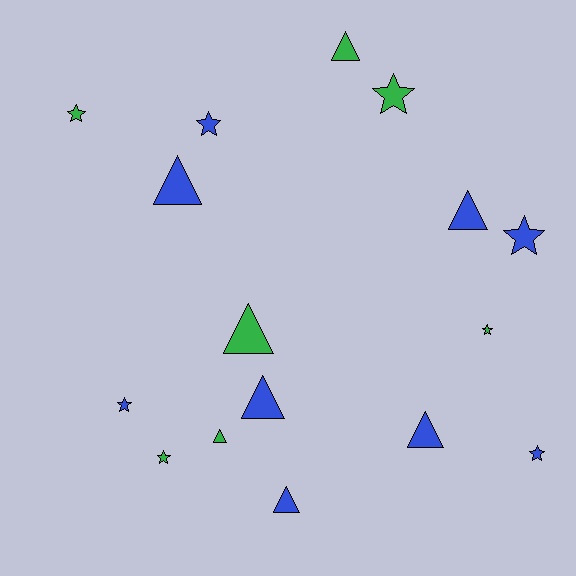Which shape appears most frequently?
Triangle, with 8 objects.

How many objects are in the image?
There are 16 objects.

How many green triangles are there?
There are 3 green triangles.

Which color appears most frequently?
Blue, with 9 objects.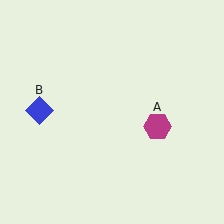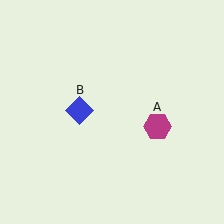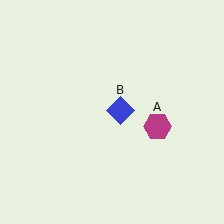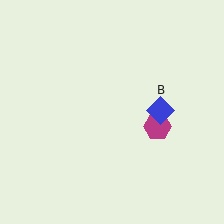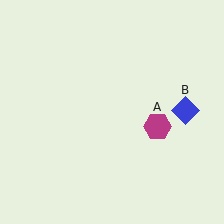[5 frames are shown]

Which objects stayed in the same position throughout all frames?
Magenta hexagon (object A) remained stationary.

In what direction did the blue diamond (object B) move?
The blue diamond (object B) moved right.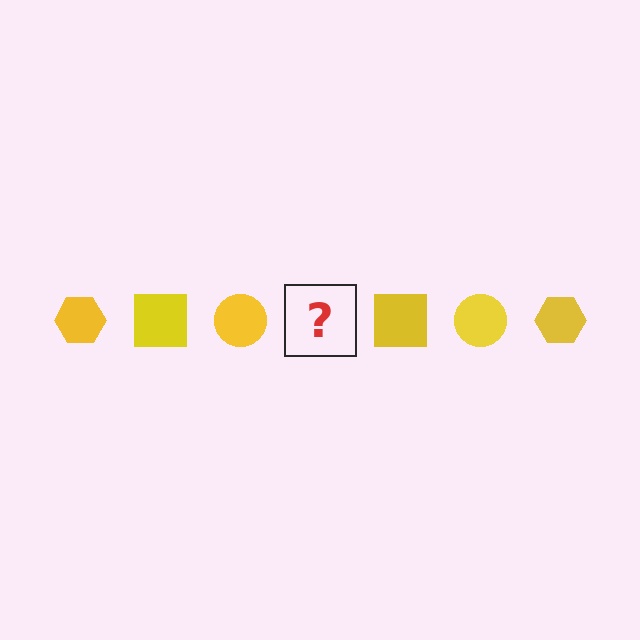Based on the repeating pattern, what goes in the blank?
The blank should be a yellow hexagon.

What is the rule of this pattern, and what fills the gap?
The rule is that the pattern cycles through hexagon, square, circle shapes in yellow. The gap should be filled with a yellow hexagon.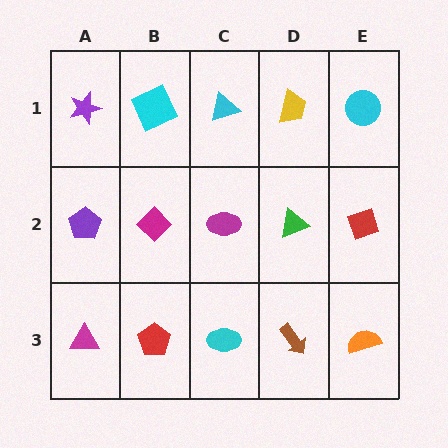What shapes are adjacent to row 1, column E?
A red diamond (row 2, column E), a yellow trapezoid (row 1, column D).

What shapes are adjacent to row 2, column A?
A purple star (row 1, column A), a magenta triangle (row 3, column A), a magenta diamond (row 2, column B).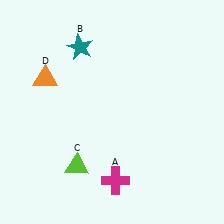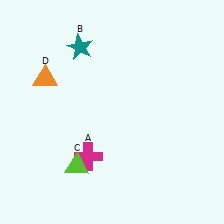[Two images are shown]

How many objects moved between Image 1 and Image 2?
1 object moved between the two images.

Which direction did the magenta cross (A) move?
The magenta cross (A) moved left.